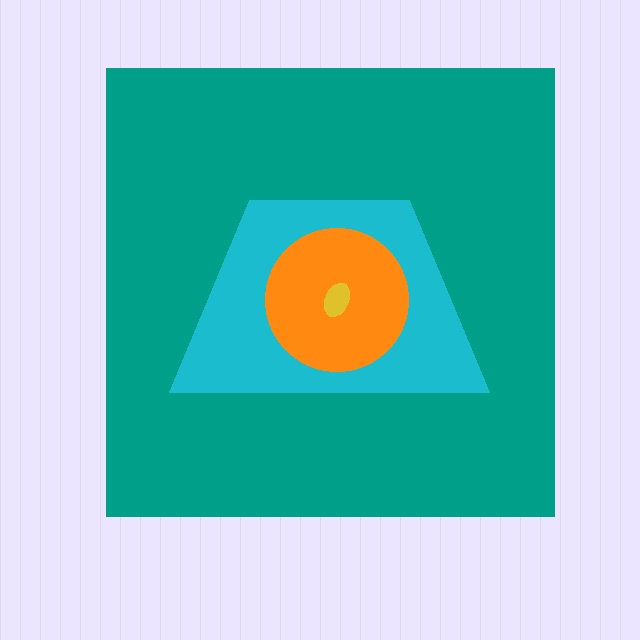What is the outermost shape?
The teal square.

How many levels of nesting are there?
4.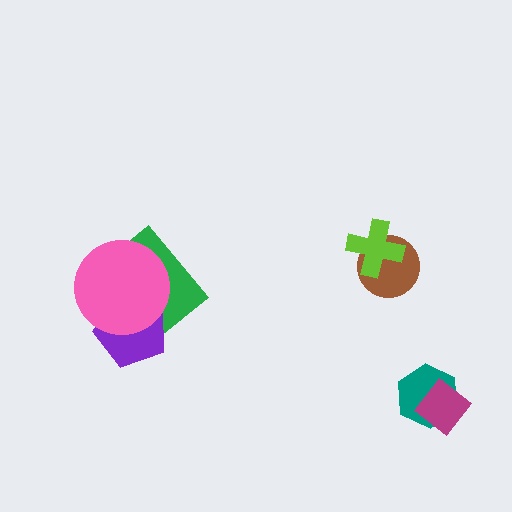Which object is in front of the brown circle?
The lime cross is in front of the brown circle.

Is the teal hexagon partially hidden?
Yes, it is partially covered by another shape.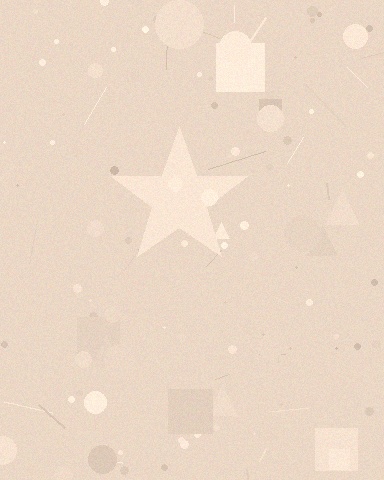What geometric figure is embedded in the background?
A star is embedded in the background.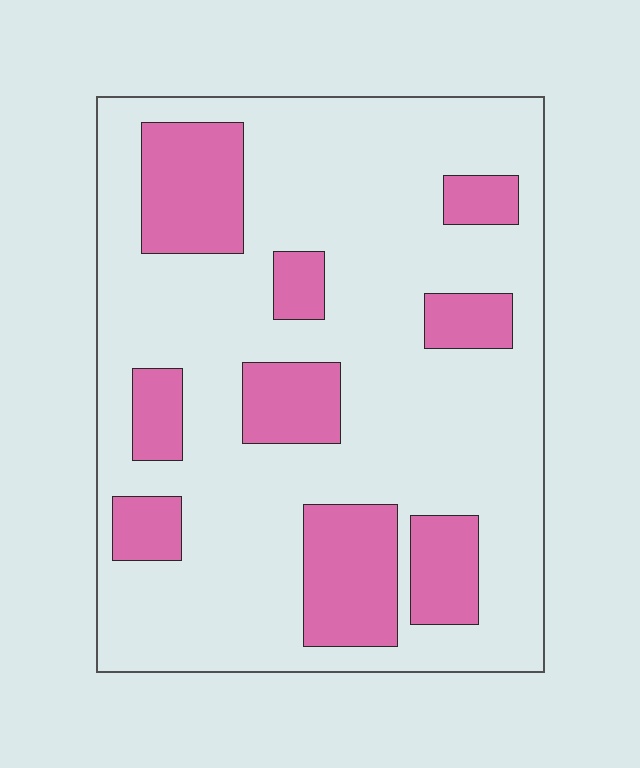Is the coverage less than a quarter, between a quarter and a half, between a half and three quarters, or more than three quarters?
Less than a quarter.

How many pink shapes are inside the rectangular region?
9.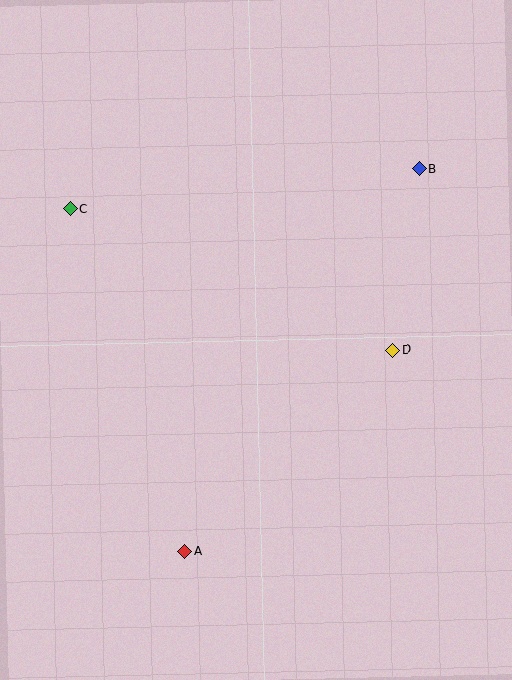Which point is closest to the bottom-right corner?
Point D is closest to the bottom-right corner.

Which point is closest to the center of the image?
Point D at (393, 350) is closest to the center.